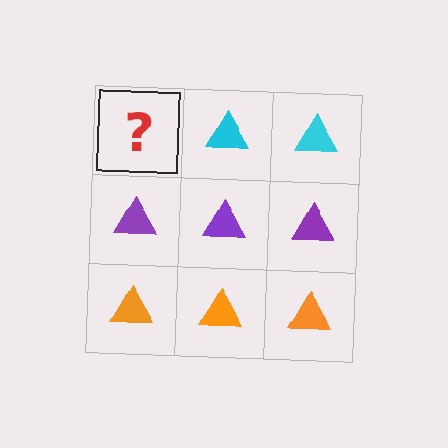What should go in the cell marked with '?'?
The missing cell should contain a cyan triangle.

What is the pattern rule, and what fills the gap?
The rule is that each row has a consistent color. The gap should be filled with a cyan triangle.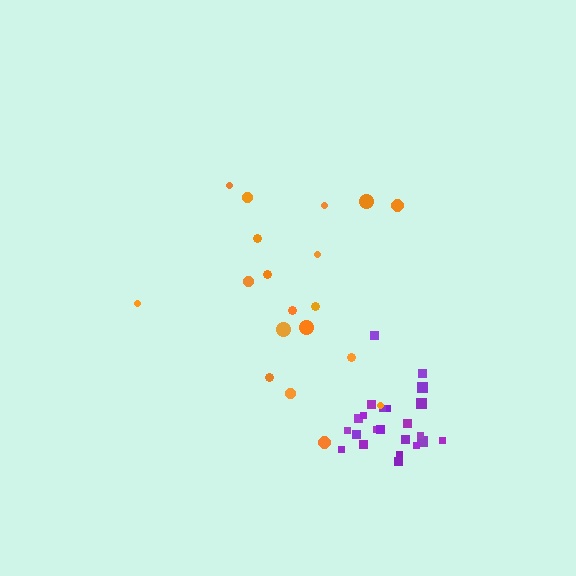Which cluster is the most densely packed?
Purple.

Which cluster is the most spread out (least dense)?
Orange.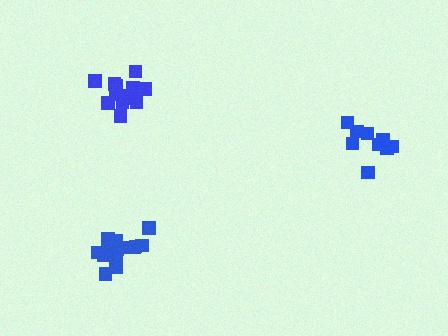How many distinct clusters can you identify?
There are 3 distinct clusters.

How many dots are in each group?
Group 1: 9 dots, Group 2: 15 dots, Group 3: 15 dots (39 total).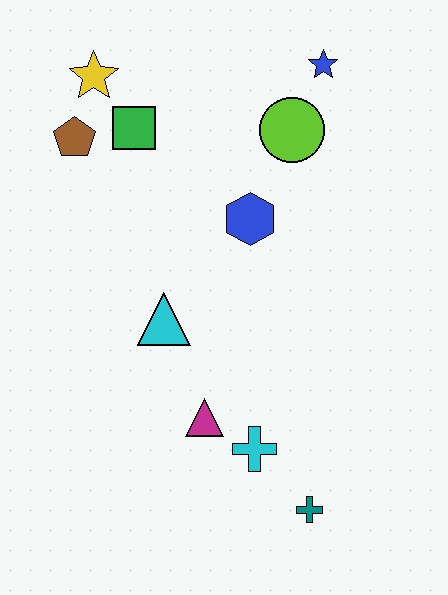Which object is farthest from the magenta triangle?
The blue star is farthest from the magenta triangle.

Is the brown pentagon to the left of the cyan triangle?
Yes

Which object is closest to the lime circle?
The blue star is closest to the lime circle.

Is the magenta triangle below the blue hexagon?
Yes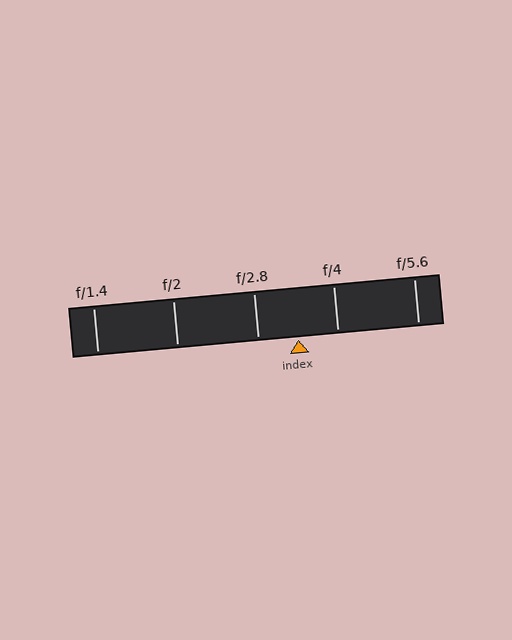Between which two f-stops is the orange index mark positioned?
The index mark is between f/2.8 and f/4.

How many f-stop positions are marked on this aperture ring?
There are 5 f-stop positions marked.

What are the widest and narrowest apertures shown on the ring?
The widest aperture shown is f/1.4 and the narrowest is f/5.6.